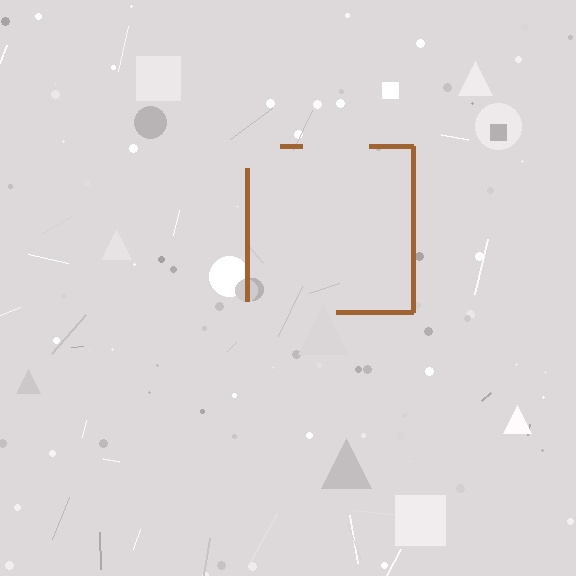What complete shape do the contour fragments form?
The contour fragments form a square.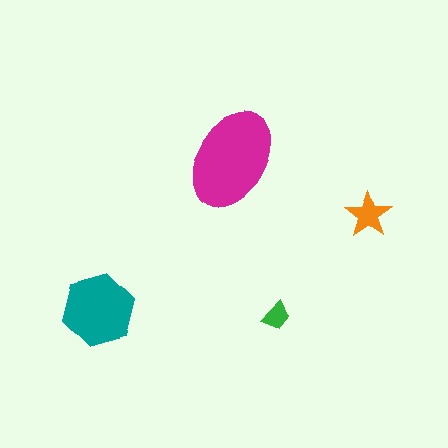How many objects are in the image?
There are 4 objects in the image.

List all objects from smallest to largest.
The green trapezoid, the orange star, the teal hexagon, the magenta ellipse.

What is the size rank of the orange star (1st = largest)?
3rd.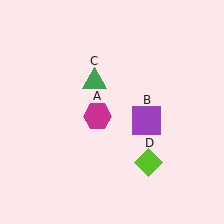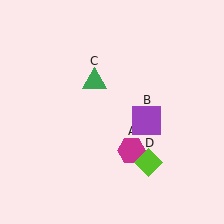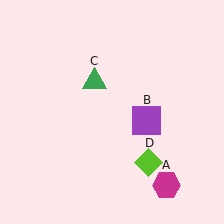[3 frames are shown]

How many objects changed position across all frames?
1 object changed position: magenta hexagon (object A).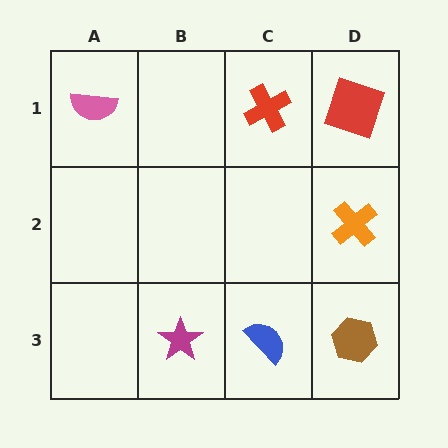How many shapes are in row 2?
1 shape.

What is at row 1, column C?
A red cross.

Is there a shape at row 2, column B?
No, that cell is empty.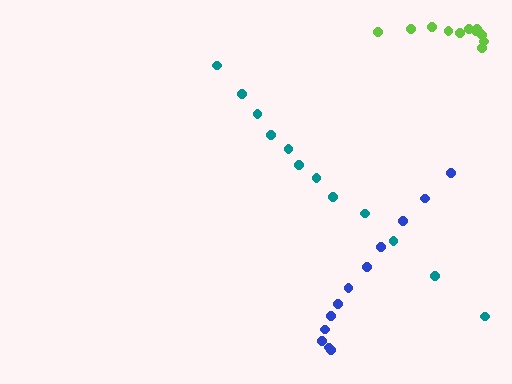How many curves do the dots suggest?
There are 3 distinct paths.